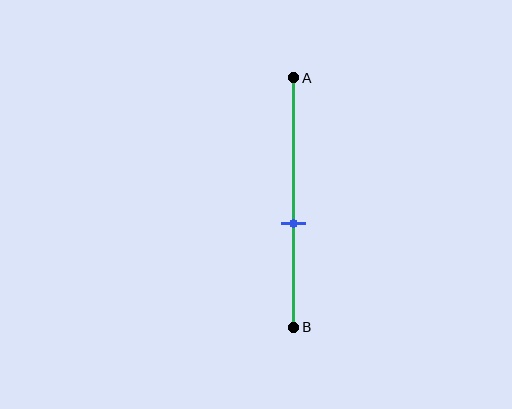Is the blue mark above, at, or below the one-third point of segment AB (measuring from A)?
The blue mark is below the one-third point of segment AB.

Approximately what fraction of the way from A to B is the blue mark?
The blue mark is approximately 60% of the way from A to B.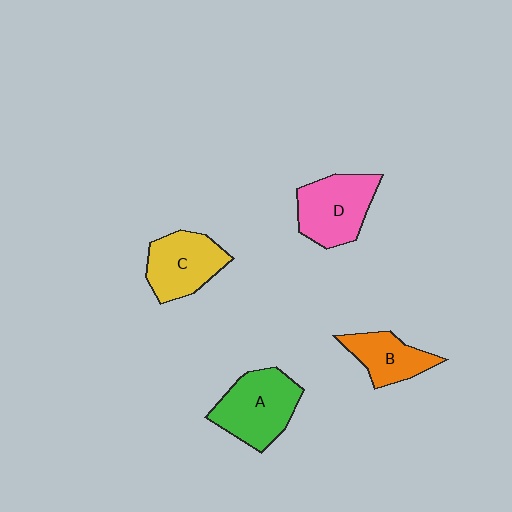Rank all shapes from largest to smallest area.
From largest to smallest: A (green), D (pink), C (yellow), B (orange).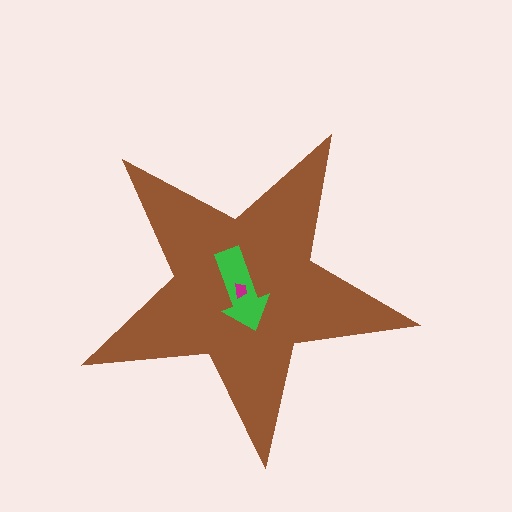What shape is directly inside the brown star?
The green arrow.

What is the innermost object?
The magenta trapezoid.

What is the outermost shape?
The brown star.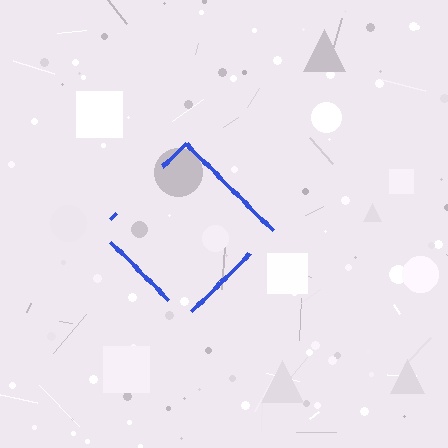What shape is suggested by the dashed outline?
The dashed outline suggests a diamond.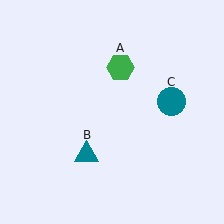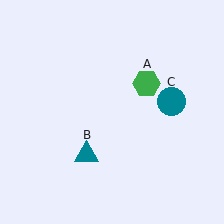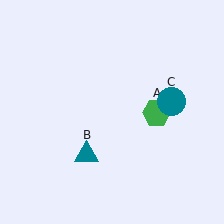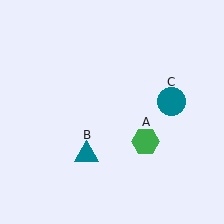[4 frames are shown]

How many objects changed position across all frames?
1 object changed position: green hexagon (object A).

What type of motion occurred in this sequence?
The green hexagon (object A) rotated clockwise around the center of the scene.